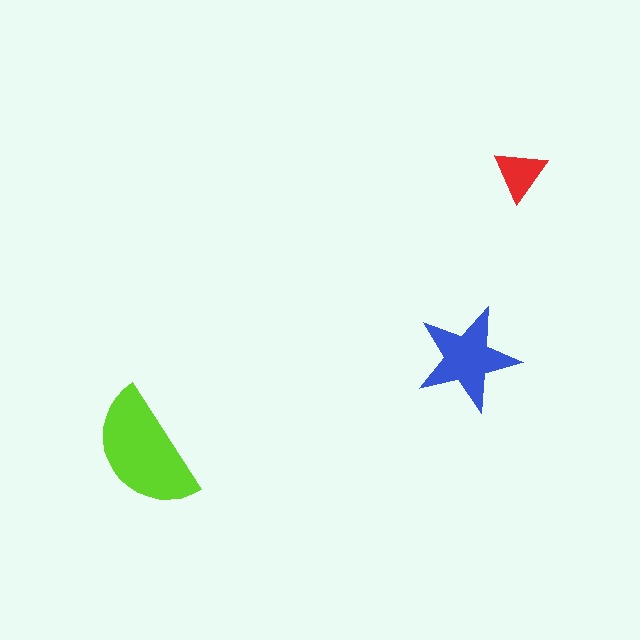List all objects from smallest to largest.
The red triangle, the blue star, the lime semicircle.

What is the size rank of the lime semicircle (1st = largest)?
1st.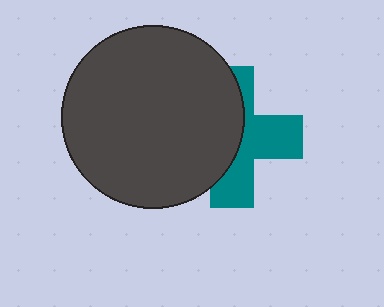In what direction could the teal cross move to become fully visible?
The teal cross could move right. That would shift it out from behind the dark gray circle entirely.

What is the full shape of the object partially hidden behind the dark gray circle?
The partially hidden object is a teal cross.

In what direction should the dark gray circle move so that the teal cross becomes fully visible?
The dark gray circle should move left. That is the shortest direction to clear the overlap and leave the teal cross fully visible.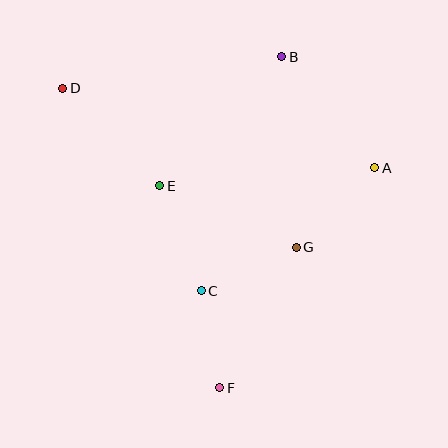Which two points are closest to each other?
Points C and F are closest to each other.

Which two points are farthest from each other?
Points D and F are farthest from each other.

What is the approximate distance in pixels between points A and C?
The distance between A and C is approximately 213 pixels.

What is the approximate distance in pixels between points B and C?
The distance between B and C is approximately 247 pixels.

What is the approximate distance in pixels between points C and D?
The distance between C and D is approximately 245 pixels.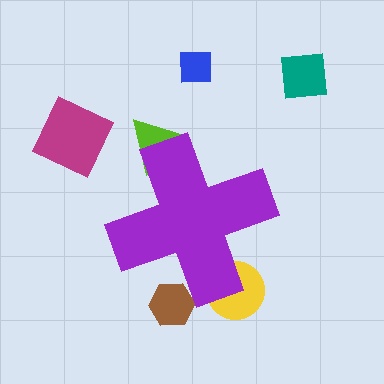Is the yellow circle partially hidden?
Yes, the yellow circle is partially hidden behind the purple cross.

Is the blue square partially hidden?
No, the blue square is fully visible.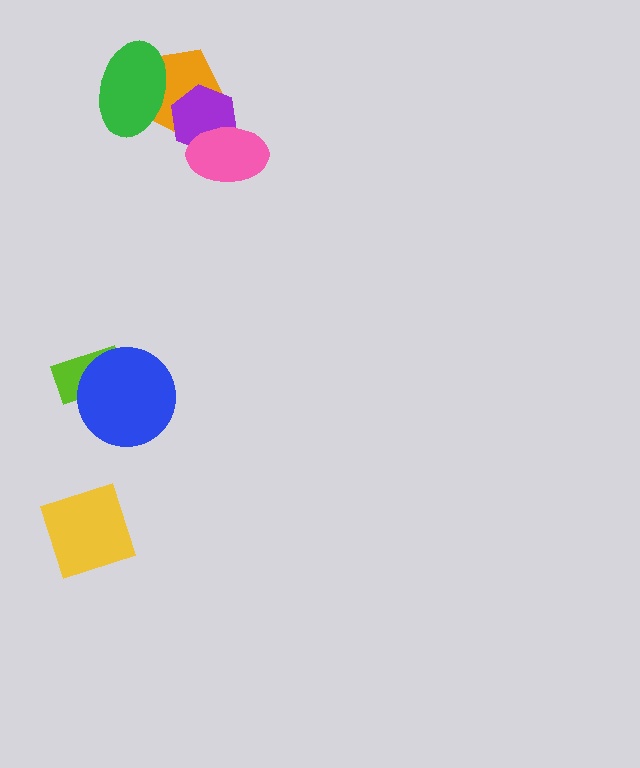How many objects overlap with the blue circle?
1 object overlaps with the blue circle.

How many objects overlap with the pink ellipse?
1 object overlaps with the pink ellipse.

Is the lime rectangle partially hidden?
Yes, it is partially covered by another shape.